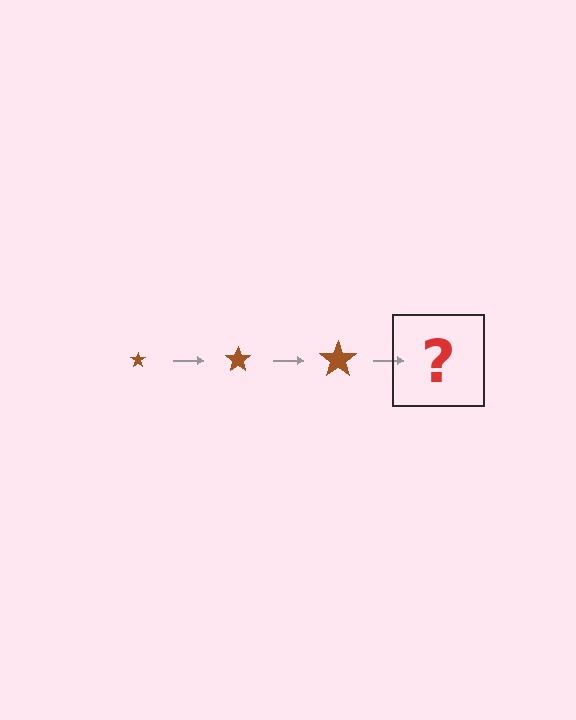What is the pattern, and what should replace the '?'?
The pattern is that the star gets progressively larger each step. The '?' should be a brown star, larger than the previous one.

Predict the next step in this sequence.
The next step is a brown star, larger than the previous one.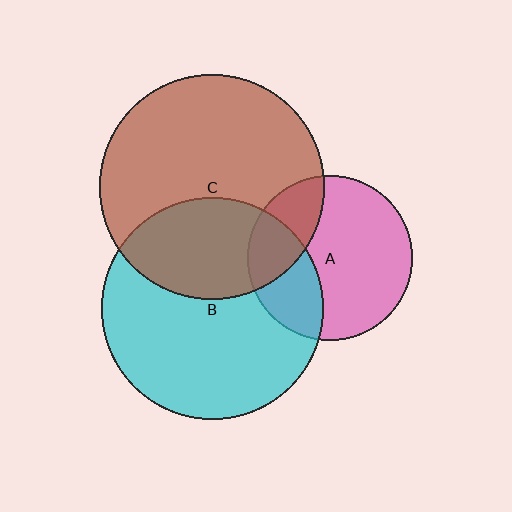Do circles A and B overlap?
Yes.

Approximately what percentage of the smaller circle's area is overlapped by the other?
Approximately 30%.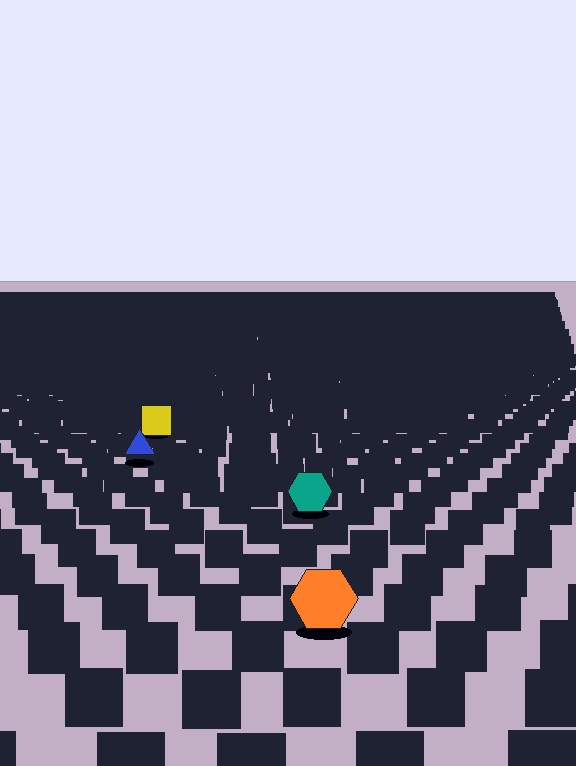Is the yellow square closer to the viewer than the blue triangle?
No. The blue triangle is closer — you can tell from the texture gradient: the ground texture is coarser near it.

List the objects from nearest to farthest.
From nearest to farthest: the orange hexagon, the teal hexagon, the blue triangle, the yellow square.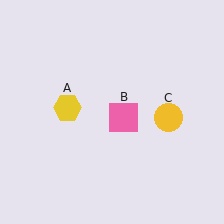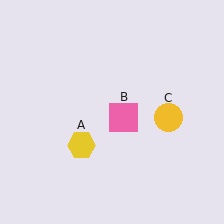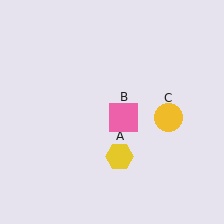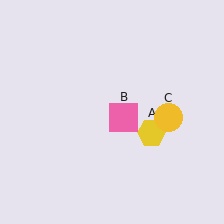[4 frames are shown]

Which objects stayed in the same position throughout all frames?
Pink square (object B) and yellow circle (object C) remained stationary.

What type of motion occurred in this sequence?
The yellow hexagon (object A) rotated counterclockwise around the center of the scene.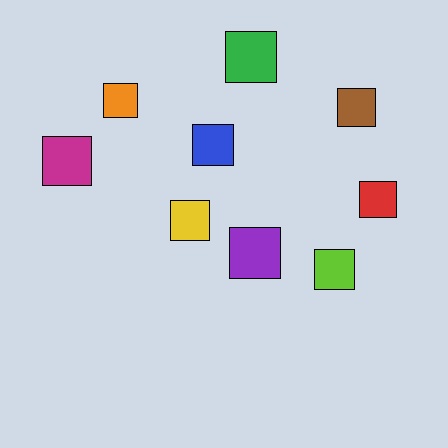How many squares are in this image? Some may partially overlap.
There are 9 squares.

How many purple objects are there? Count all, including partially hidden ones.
There is 1 purple object.